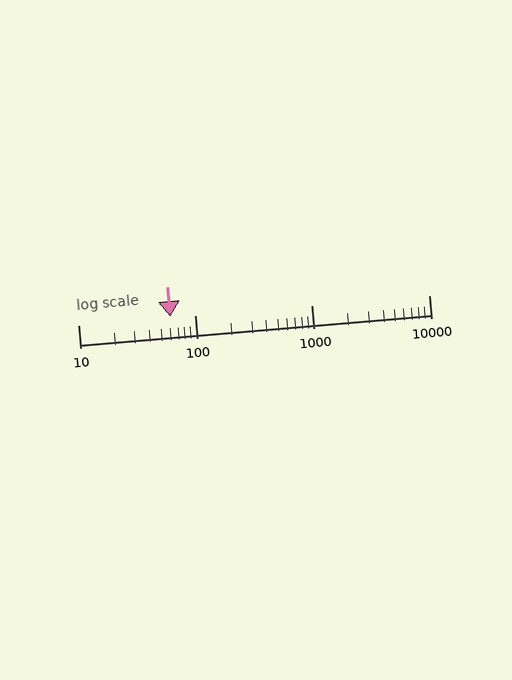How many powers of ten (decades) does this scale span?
The scale spans 3 decades, from 10 to 10000.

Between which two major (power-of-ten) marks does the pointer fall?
The pointer is between 10 and 100.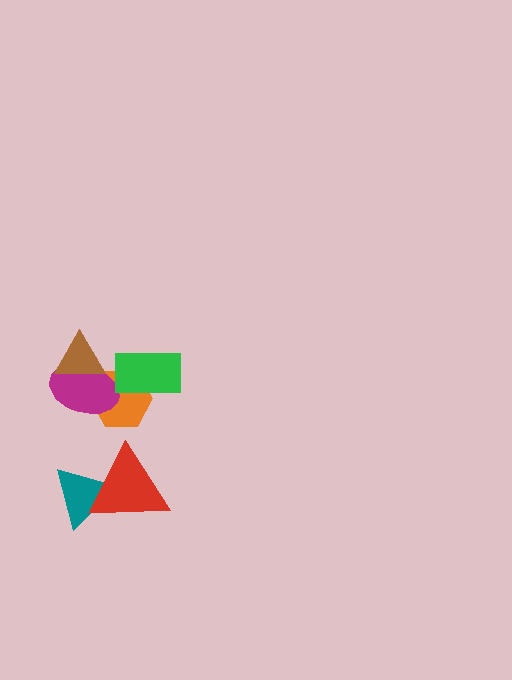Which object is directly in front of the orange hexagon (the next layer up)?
The magenta ellipse is directly in front of the orange hexagon.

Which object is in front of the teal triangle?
The red triangle is in front of the teal triangle.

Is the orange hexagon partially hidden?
Yes, it is partially covered by another shape.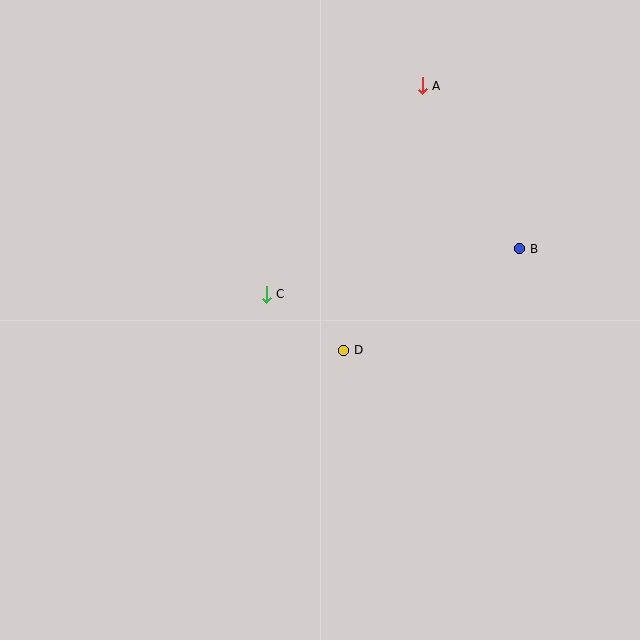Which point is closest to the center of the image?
Point D at (344, 350) is closest to the center.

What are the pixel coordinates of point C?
Point C is at (266, 294).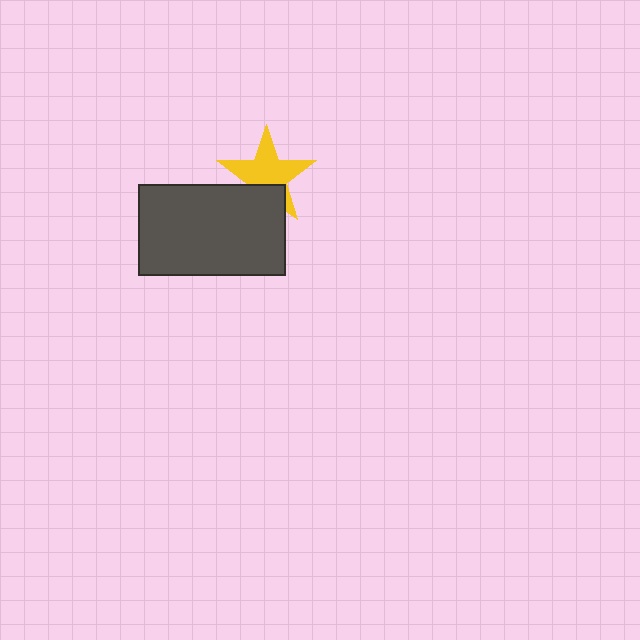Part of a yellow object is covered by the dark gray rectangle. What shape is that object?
It is a star.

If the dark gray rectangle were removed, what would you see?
You would see the complete yellow star.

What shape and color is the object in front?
The object in front is a dark gray rectangle.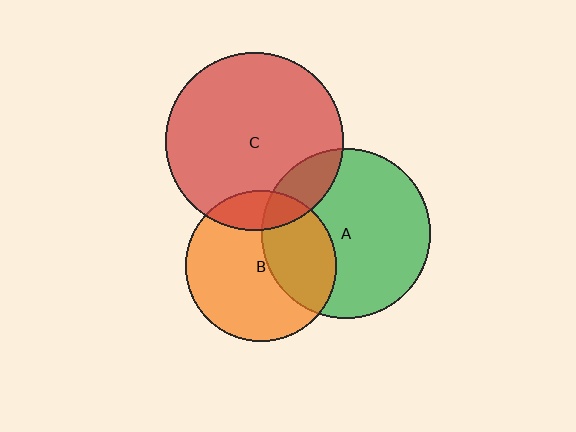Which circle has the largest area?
Circle C (red).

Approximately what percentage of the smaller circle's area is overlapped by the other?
Approximately 35%.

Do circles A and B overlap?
Yes.